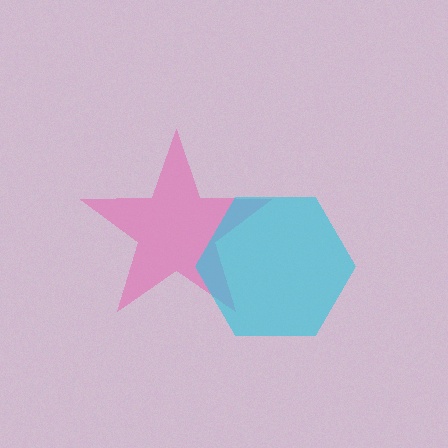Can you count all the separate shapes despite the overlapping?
Yes, there are 2 separate shapes.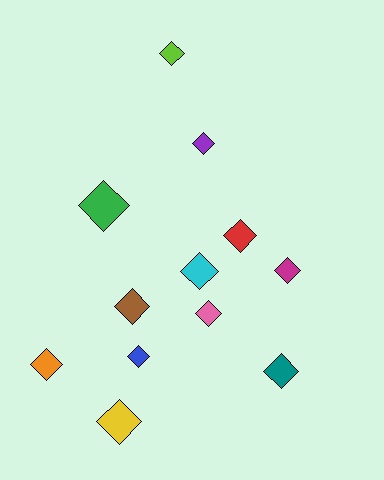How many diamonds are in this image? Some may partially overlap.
There are 12 diamonds.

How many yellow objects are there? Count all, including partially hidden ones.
There is 1 yellow object.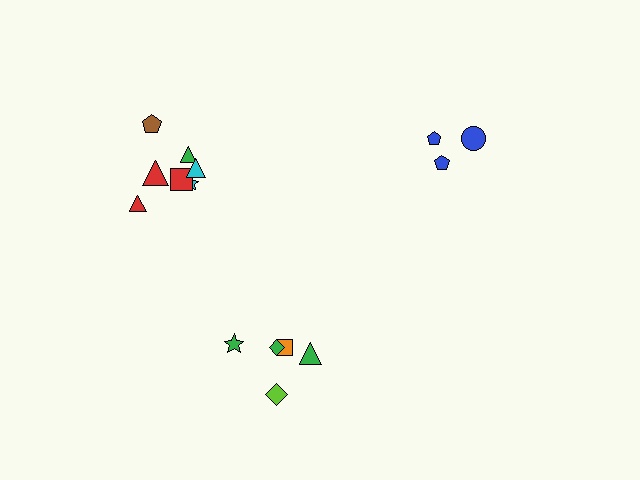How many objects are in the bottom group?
There are 5 objects.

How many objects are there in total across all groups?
There are 15 objects.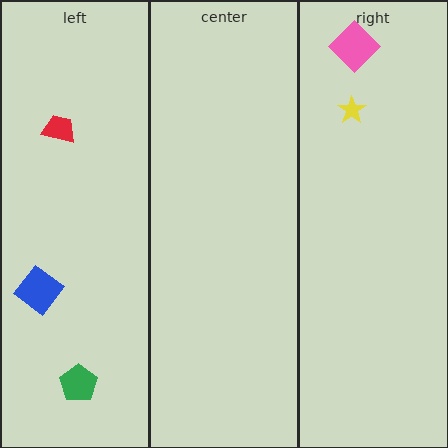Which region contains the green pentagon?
The left region.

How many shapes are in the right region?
2.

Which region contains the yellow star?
The right region.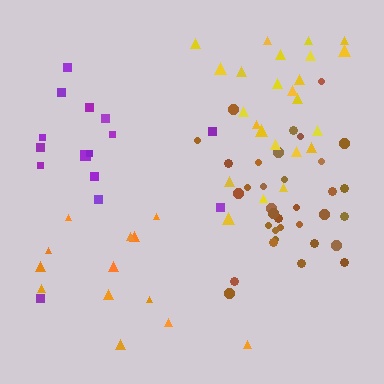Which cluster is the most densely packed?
Brown.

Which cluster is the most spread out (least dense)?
Orange.